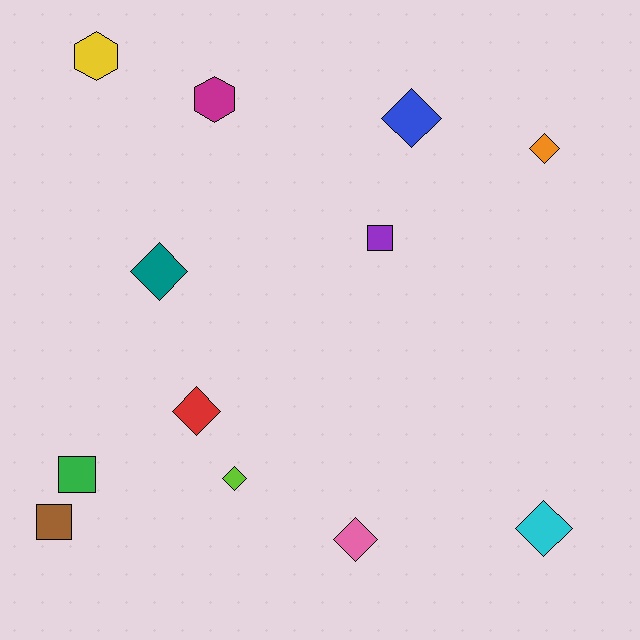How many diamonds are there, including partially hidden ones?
There are 7 diamonds.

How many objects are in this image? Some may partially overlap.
There are 12 objects.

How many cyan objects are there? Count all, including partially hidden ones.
There is 1 cyan object.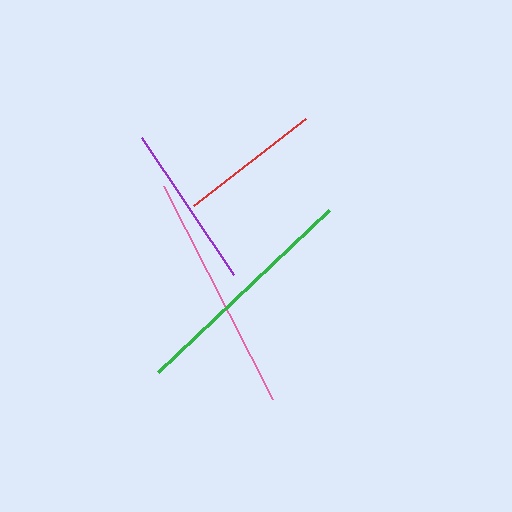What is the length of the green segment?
The green segment is approximately 235 pixels long.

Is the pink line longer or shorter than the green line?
The pink line is longer than the green line.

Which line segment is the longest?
The pink line is the longest at approximately 239 pixels.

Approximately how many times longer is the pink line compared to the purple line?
The pink line is approximately 1.4 times the length of the purple line.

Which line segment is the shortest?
The red line is the shortest at approximately 141 pixels.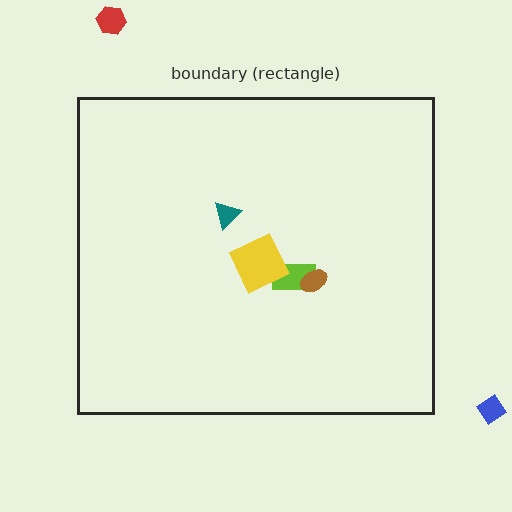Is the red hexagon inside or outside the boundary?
Outside.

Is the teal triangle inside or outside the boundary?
Inside.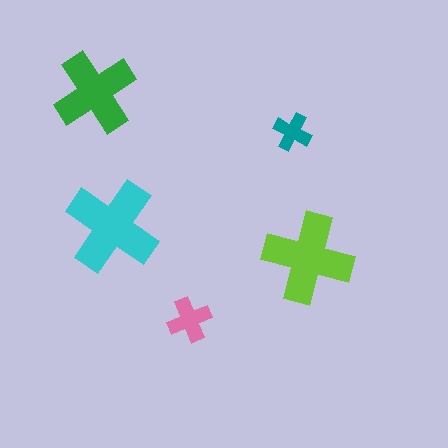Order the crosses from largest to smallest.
the cyan one, the lime one, the green one, the pink one, the teal one.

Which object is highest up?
The green cross is topmost.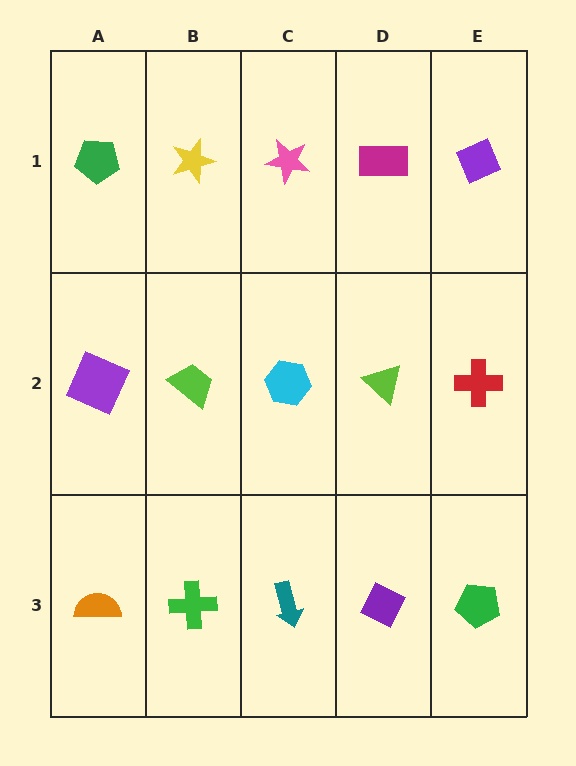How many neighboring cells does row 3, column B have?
3.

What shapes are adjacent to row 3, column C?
A cyan hexagon (row 2, column C), a green cross (row 3, column B), a purple diamond (row 3, column D).